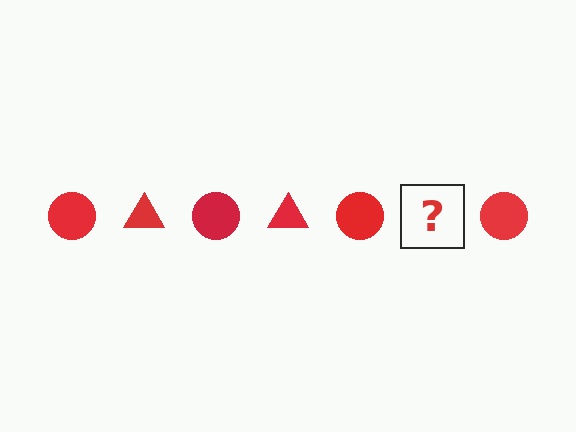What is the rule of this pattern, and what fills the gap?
The rule is that the pattern cycles through circle, triangle shapes in red. The gap should be filled with a red triangle.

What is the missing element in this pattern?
The missing element is a red triangle.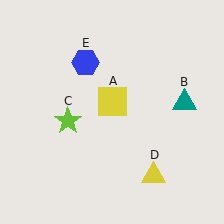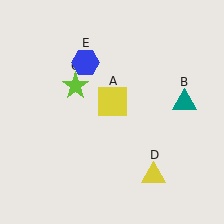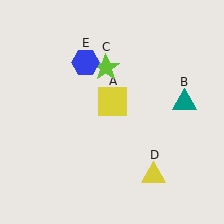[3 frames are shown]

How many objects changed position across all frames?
1 object changed position: lime star (object C).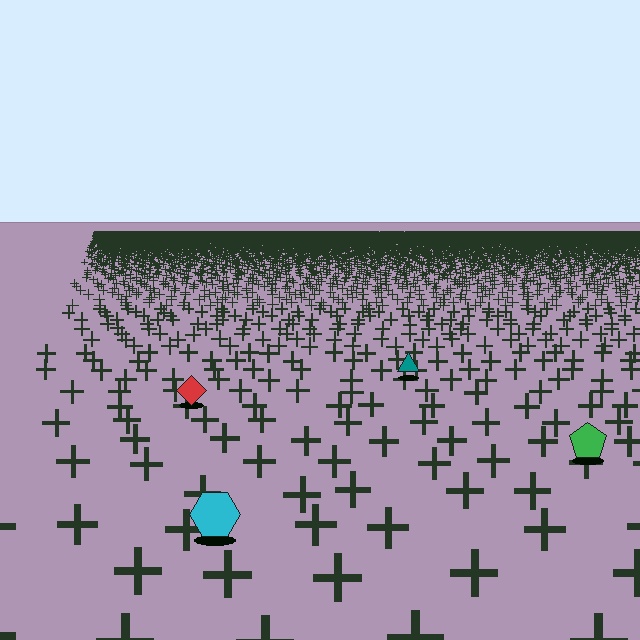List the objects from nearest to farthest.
From nearest to farthest: the cyan hexagon, the green pentagon, the red diamond, the teal triangle.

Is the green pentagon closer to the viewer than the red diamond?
Yes. The green pentagon is closer — you can tell from the texture gradient: the ground texture is coarser near it.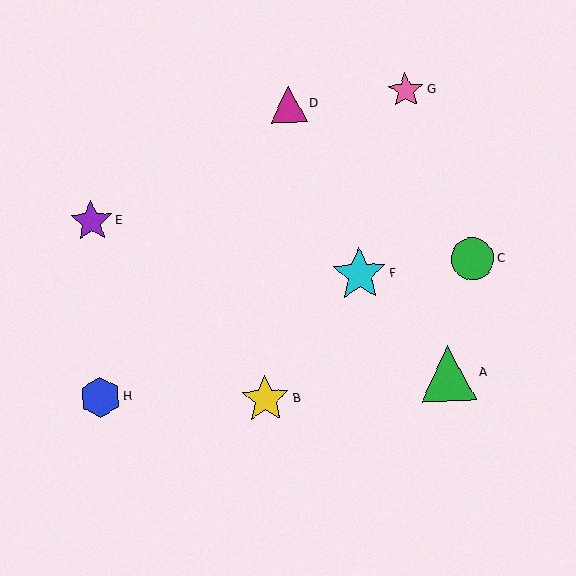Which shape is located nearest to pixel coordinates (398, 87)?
The pink star (labeled G) at (406, 90) is nearest to that location.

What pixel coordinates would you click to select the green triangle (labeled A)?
Click at (448, 373) to select the green triangle A.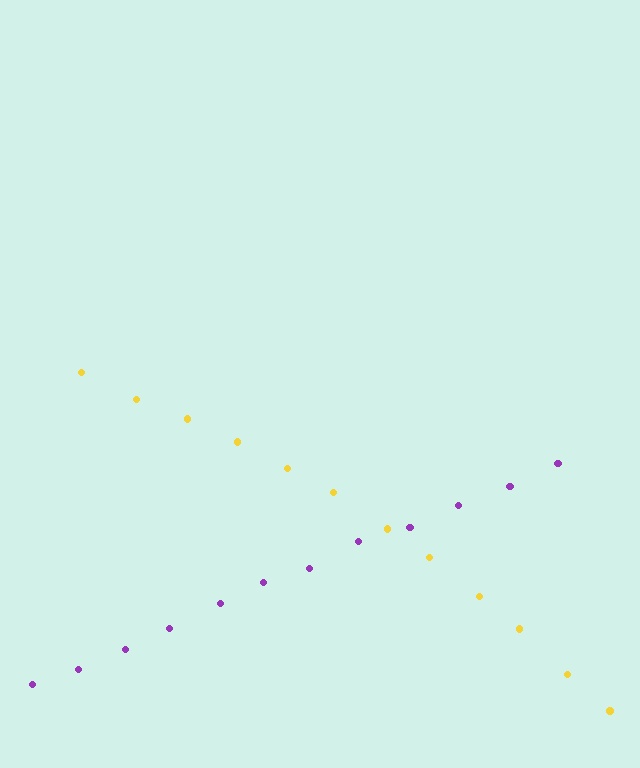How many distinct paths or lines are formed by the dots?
There are 2 distinct paths.